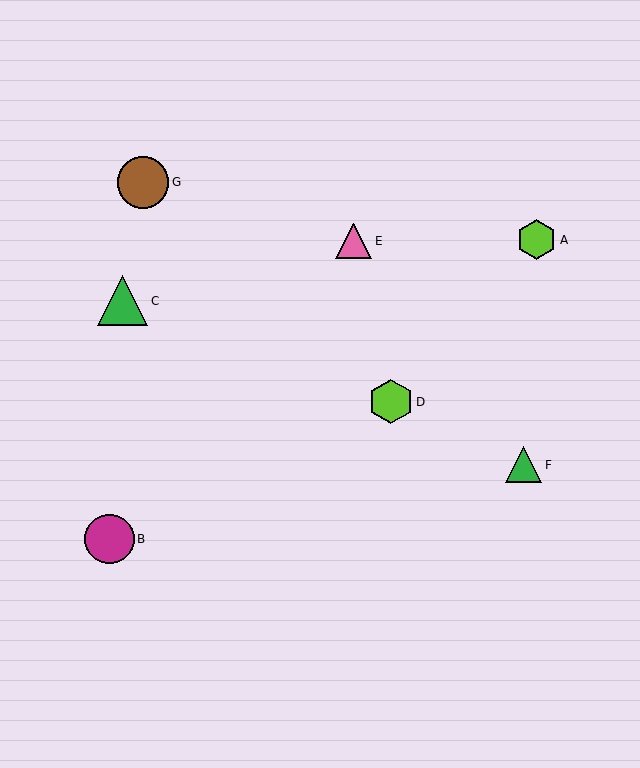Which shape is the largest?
The brown circle (labeled G) is the largest.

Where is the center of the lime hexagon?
The center of the lime hexagon is at (391, 402).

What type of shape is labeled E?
Shape E is a pink triangle.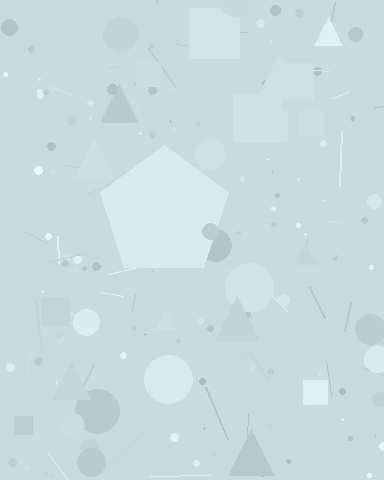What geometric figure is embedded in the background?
A pentagon is embedded in the background.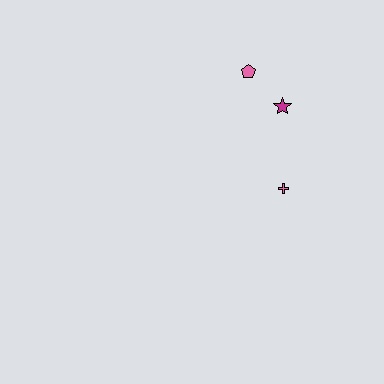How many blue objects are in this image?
There are no blue objects.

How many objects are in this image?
There are 3 objects.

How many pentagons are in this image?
There is 1 pentagon.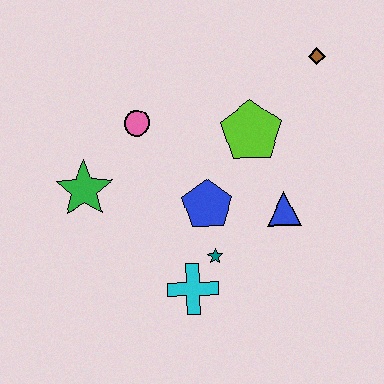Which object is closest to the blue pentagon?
The teal star is closest to the blue pentagon.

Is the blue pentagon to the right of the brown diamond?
No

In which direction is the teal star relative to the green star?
The teal star is to the right of the green star.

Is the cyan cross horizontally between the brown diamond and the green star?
Yes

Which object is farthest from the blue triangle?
The green star is farthest from the blue triangle.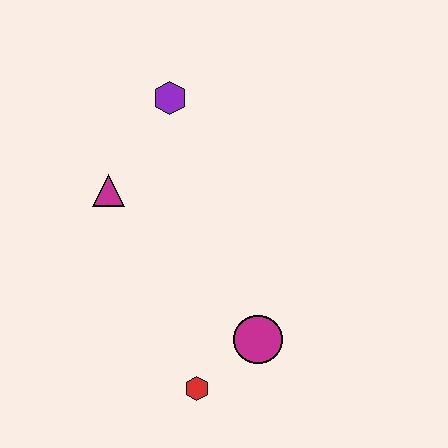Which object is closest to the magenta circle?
The red hexagon is closest to the magenta circle.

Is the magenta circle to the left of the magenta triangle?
No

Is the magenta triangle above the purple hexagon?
No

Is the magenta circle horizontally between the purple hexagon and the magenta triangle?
No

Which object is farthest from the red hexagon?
The purple hexagon is farthest from the red hexagon.